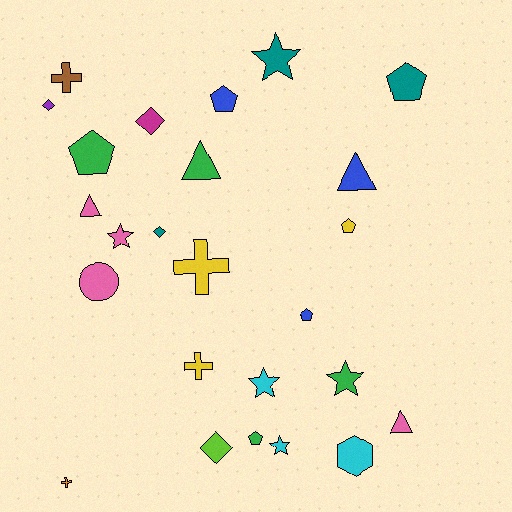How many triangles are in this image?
There are 4 triangles.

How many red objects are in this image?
There are no red objects.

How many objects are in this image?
There are 25 objects.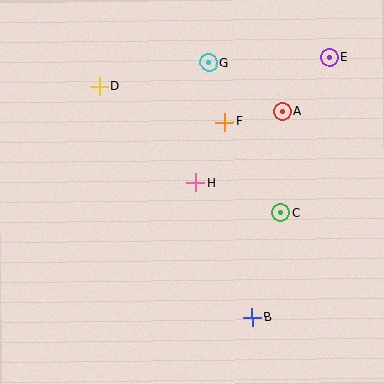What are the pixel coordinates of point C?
Point C is at (281, 212).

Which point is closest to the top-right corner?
Point E is closest to the top-right corner.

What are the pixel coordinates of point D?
Point D is at (99, 87).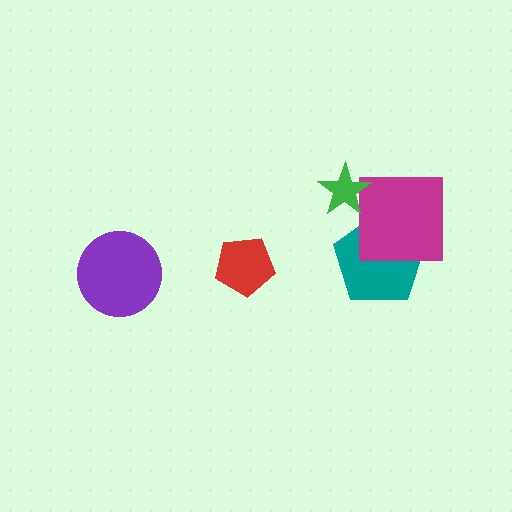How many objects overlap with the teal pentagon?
1 object overlaps with the teal pentagon.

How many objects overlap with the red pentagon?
0 objects overlap with the red pentagon.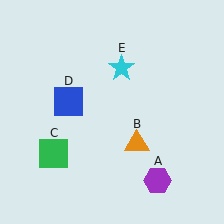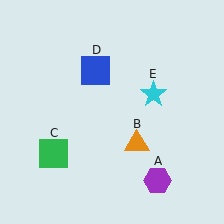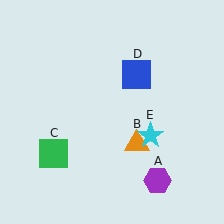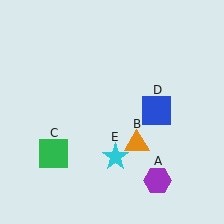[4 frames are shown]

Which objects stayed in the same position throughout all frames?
Purple hexagon (object A) and orange triangle (object B) and green square (object C) remained stationary.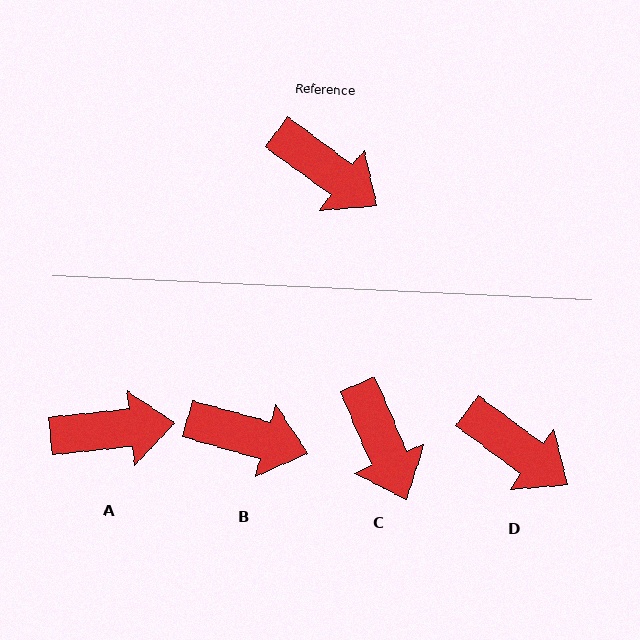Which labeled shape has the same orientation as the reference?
D.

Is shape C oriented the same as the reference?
No, it is off by about 30 degrees.